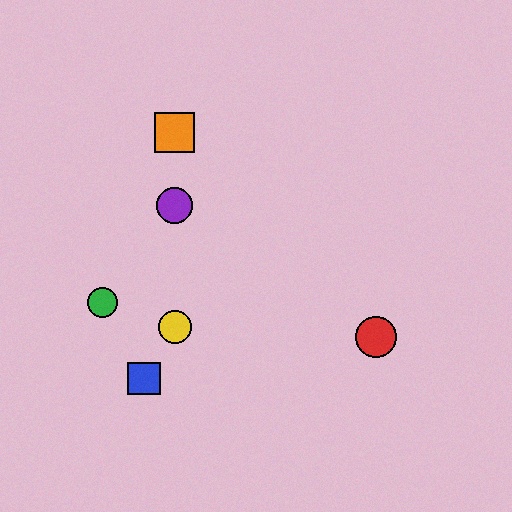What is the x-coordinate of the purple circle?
The purple circle is at x≈175.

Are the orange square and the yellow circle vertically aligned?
Yes, both are at x≈175.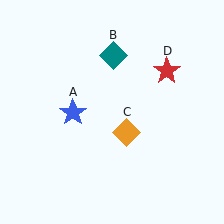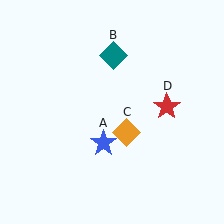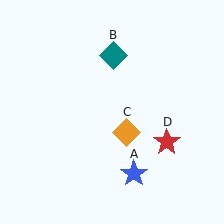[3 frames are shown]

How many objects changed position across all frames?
2 objects changed position: blue star (object A), red star (object D).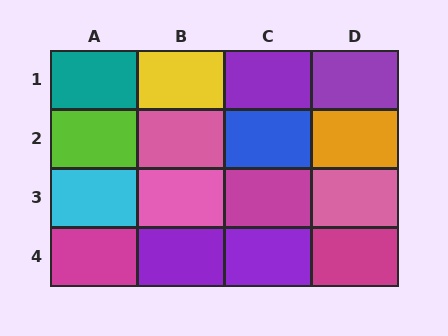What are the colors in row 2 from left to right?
Lime, pink, blue, orange.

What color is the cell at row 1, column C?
Purple.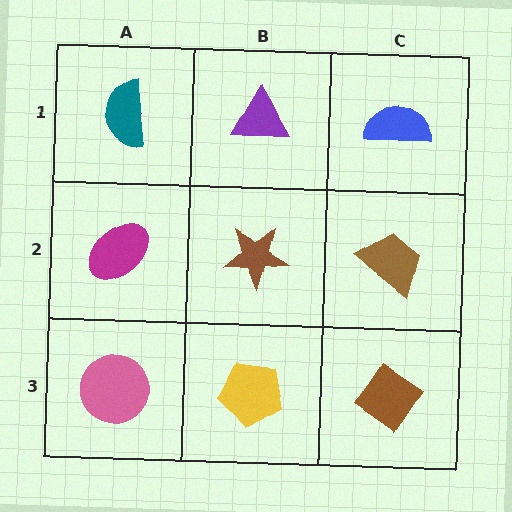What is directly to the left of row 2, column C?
A brown star.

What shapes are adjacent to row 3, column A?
A magenta ellipse (row 2, column A), a yellow pentagon (row 3, column B).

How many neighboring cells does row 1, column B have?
3.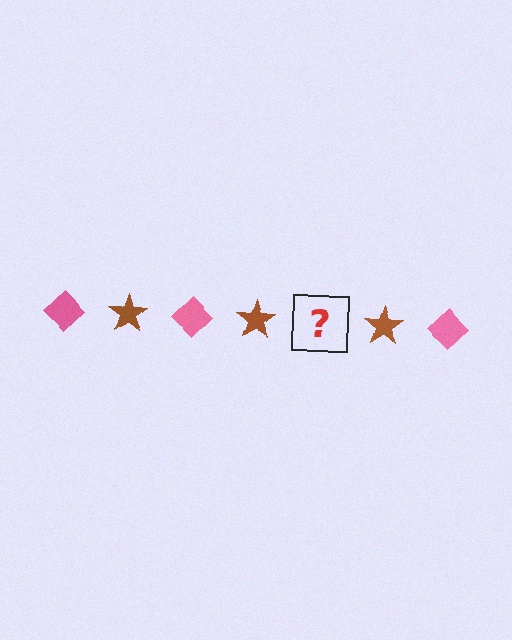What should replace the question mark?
The question mark should be replaced with a pink diamond.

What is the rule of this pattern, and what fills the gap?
The rule is that the pattern alternates between pink diamond and brown star. The gap should be filled with a pink diamond.